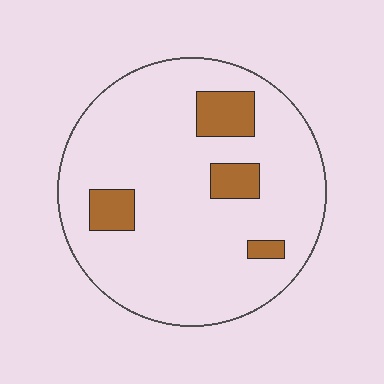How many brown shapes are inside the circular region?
4.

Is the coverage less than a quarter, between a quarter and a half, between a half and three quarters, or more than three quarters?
Less than a quarter.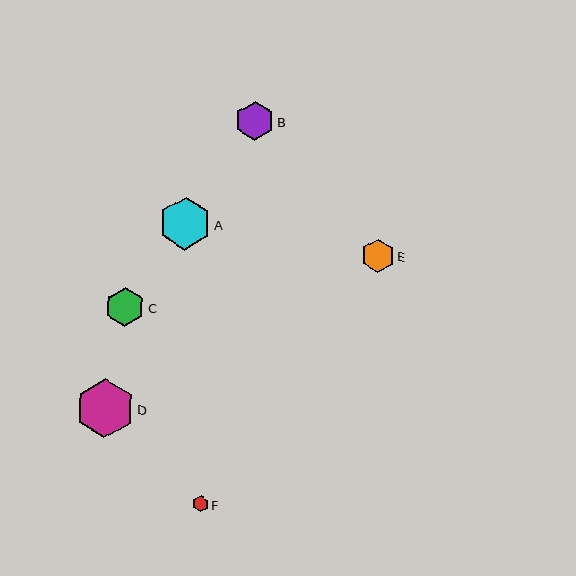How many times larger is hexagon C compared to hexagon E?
Hexagon C is approximately 1.2 times the size of hexagon E.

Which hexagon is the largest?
Hexagon D is the largest with a size of approximately 59 pixels.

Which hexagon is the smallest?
Hexagon F is the smallest with a size of approximately 16 pixels.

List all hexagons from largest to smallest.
From largest to smallest: D, A, C, B, E, F.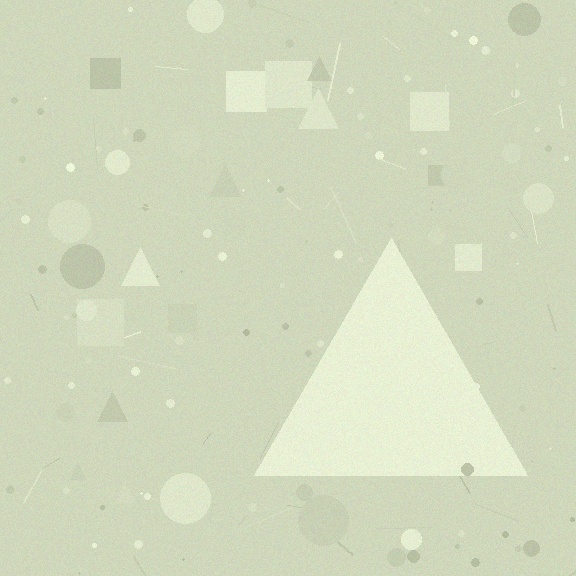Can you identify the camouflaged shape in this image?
The camouflaged shape is a triangle.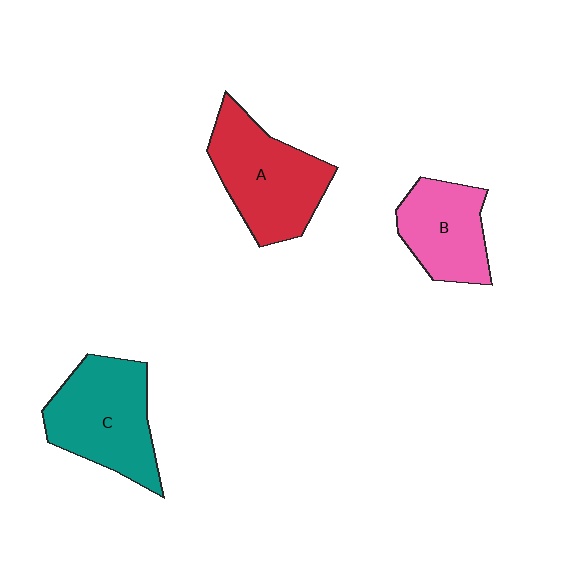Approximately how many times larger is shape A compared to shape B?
Approximately 1.4 times.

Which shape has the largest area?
Shape A (red).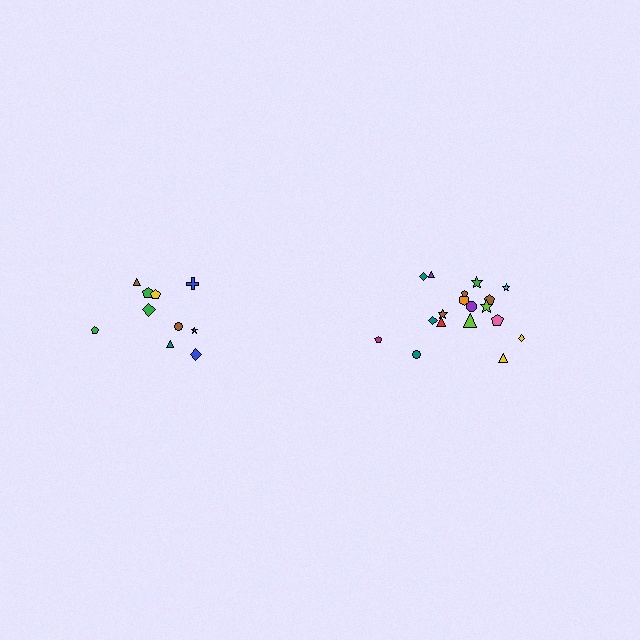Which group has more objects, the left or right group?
The right group.